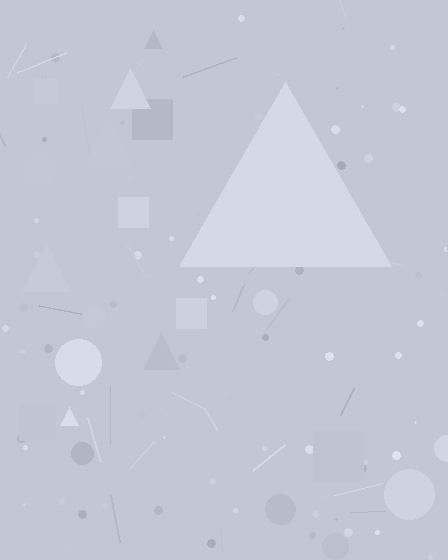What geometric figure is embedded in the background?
A triangle is embedded in the background.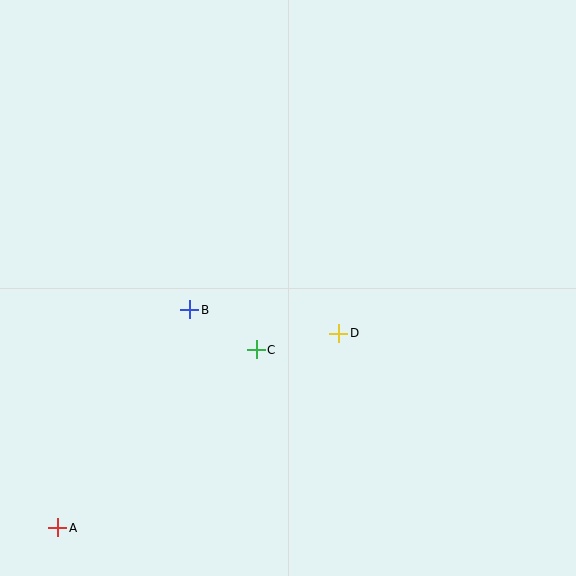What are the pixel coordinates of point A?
Point A is at (58, 528).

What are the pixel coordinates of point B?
Point B is at (190, 310).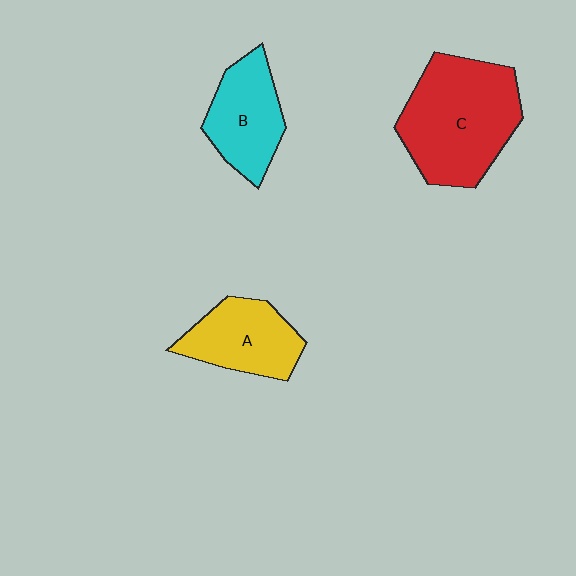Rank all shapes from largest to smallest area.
From largest to smallest: C (red), B (cyan), A (yellow).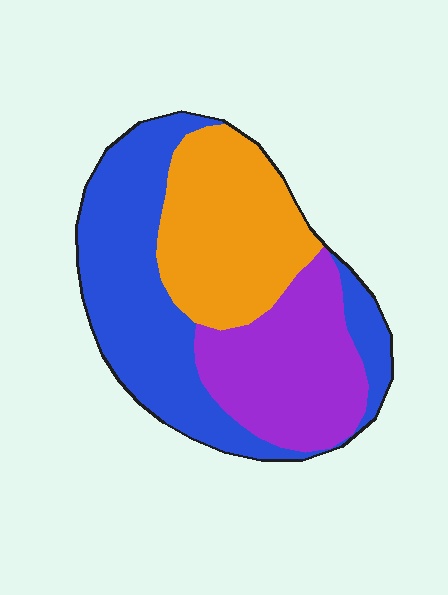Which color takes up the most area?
Blue, at roughly 40%.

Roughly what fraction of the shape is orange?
Orange takes up between a quarter and a half of the shape.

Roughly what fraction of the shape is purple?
Purple takes up about one quarter (1/4) of the shape.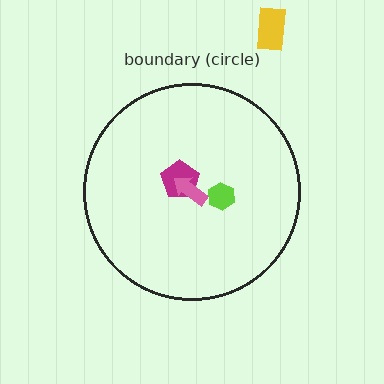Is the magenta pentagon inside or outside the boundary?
Inside.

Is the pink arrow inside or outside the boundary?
Inside.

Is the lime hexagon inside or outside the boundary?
Inside.